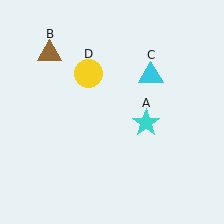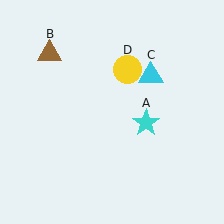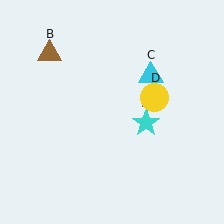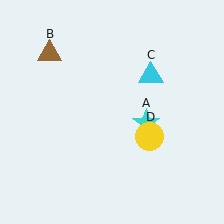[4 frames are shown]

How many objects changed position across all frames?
1 object changed position: yellow circle (object D).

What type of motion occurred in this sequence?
The yellow circle (object D) rotated clockwise around the center of the scene.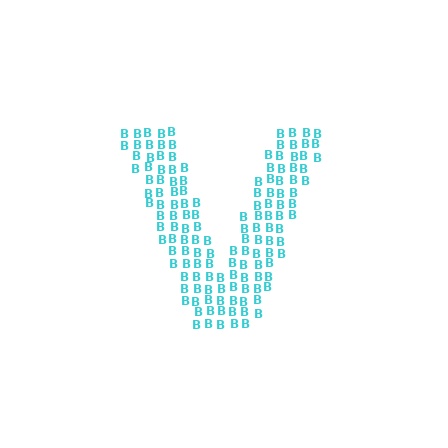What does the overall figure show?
The overall figure shows the letter V.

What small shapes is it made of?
It is made of small letter B's.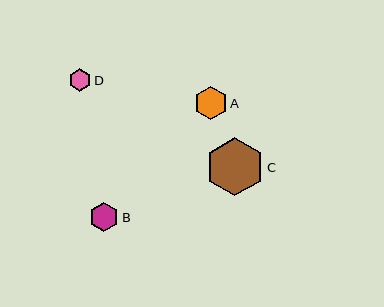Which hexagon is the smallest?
Hexagon D is the smallest with a size of approximately 23 pixels.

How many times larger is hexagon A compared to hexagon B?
Hexagon A is approximately 1.1 times the size of hexagon B.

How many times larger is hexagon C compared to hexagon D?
Hexagon C is approximately 2.6 times the size of hexagon D.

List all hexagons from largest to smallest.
From largest to smallest: C, A, B, D.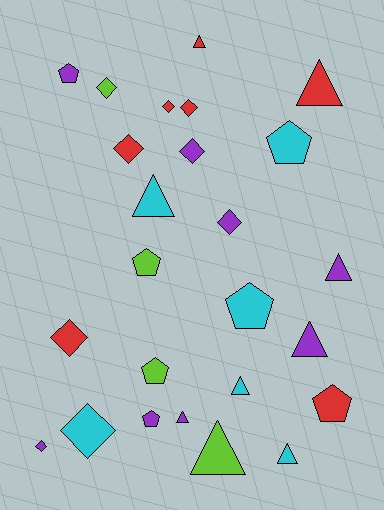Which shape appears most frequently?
Triangle, with 9 objects.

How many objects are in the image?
There are 25 objects.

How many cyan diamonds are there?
There is 1 cyan diamond.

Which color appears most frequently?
Purple, with 8 objects.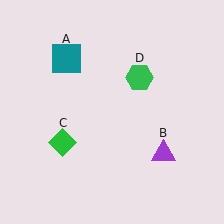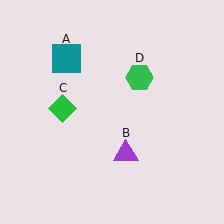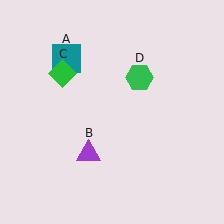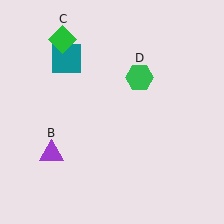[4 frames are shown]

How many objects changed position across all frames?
2 objects changed position: purple triangle (object B), green diamond (object C).